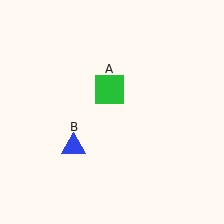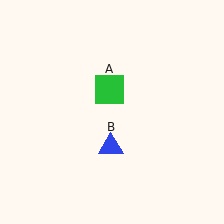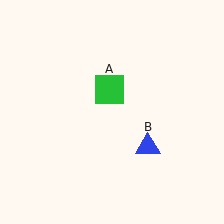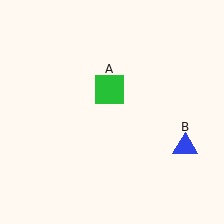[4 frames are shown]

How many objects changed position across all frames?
1 object changed position: blue triangle (object B).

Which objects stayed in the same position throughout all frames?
Green square (object A) remained stationary.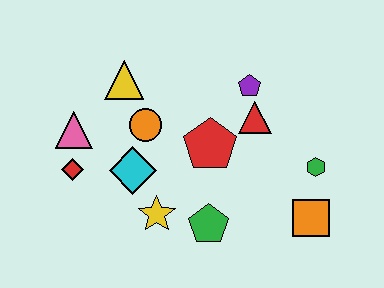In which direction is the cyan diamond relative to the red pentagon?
The cyan diamond is to the left of the red pentagon.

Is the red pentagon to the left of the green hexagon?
Yes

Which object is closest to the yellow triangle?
The orange circle is closest to the yellow triangle.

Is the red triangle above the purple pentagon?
No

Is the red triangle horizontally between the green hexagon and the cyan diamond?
Yes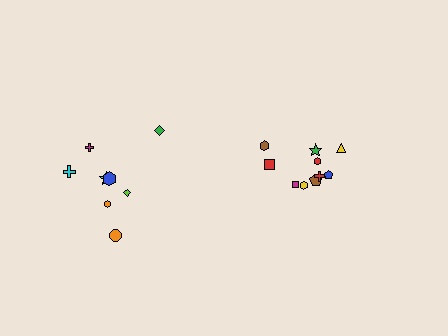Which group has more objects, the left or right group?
The right group.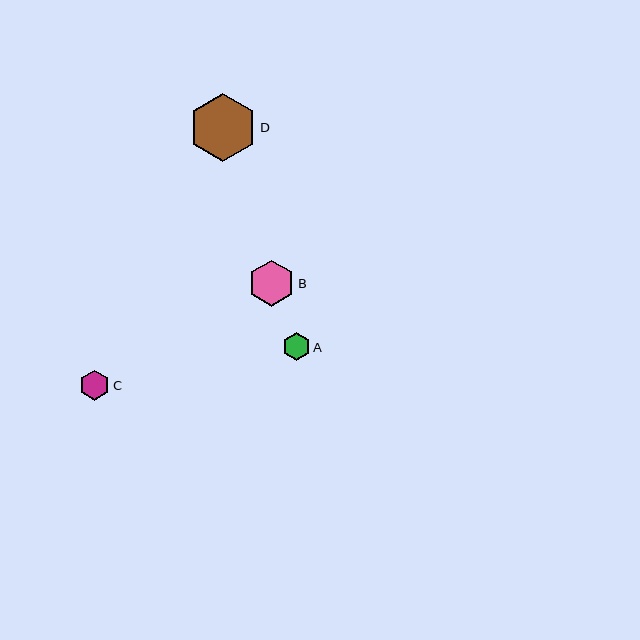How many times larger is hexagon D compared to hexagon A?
Hexagon D is approximately 2.4 times the size of hexagon A.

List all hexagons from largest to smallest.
From largest to smallest: D, B, C, A.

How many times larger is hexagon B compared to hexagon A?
Hexagon B is approximately 1.6 times the size of hexagon A.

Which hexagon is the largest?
Hexagon D is the largest with a size of approximately 69 pixels.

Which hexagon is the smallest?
Hexagon A is the smallest with a size of approximately 28 pixels.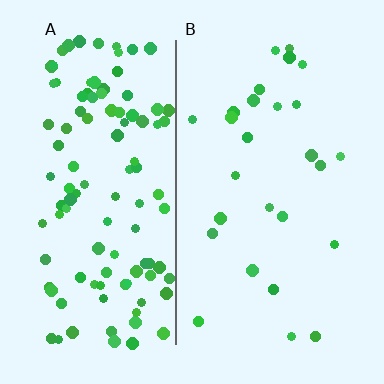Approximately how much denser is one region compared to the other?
Approximately 4.1× — region A over region B.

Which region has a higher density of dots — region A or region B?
A (the left).